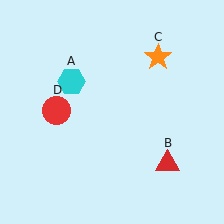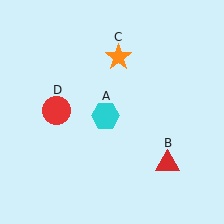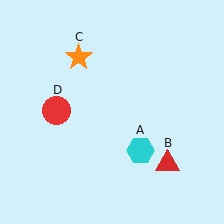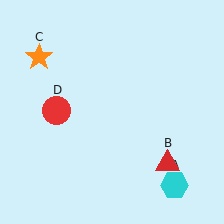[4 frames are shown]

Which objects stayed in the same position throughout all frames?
Red triangle (object B) and red circle (object D) remained stationary.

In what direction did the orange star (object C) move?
The orange star (object C) moved left.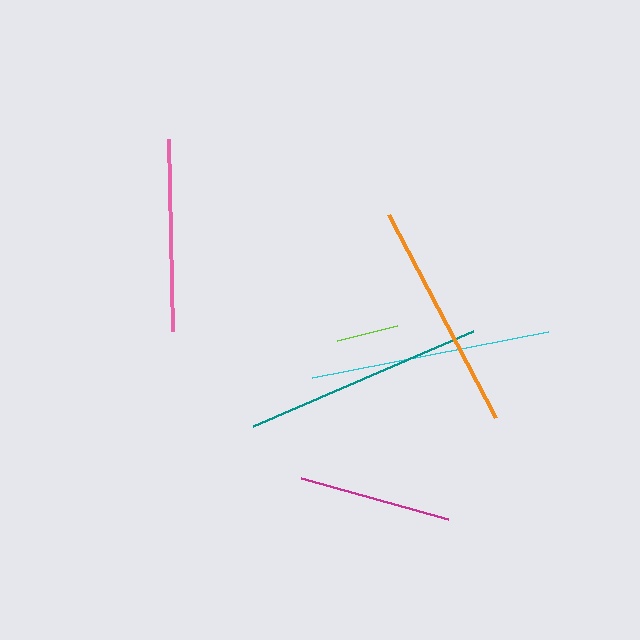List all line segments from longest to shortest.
From longest to shortest: cyan, teal, orange, pink, magenta, lime.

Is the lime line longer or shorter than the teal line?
The teal line is longer than the lime line.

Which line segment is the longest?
The cyan line is the longest at approximately 240 pixels.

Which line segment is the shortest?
The lime line is the shortest at approximately 62 pixels.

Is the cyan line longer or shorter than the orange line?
The cyan line is longer than the orange line.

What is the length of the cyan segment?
The cyan segment is approximately 240 pixels long.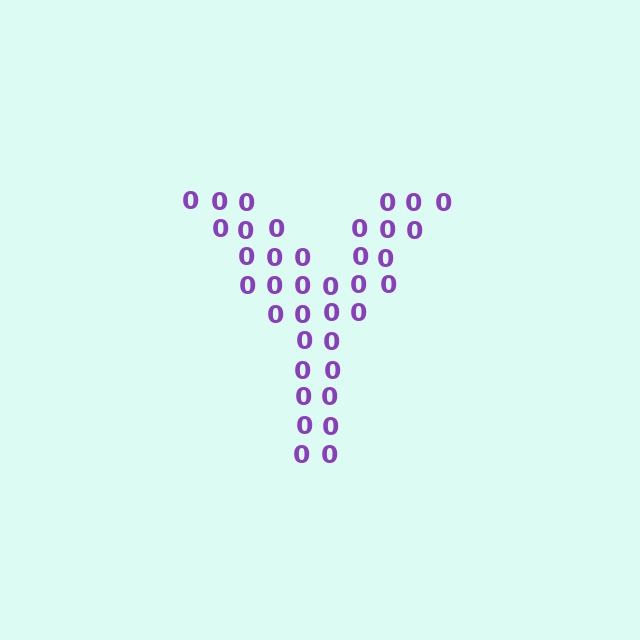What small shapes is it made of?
It is made of small digit 0's.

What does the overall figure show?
The overall figure shows the letter Y.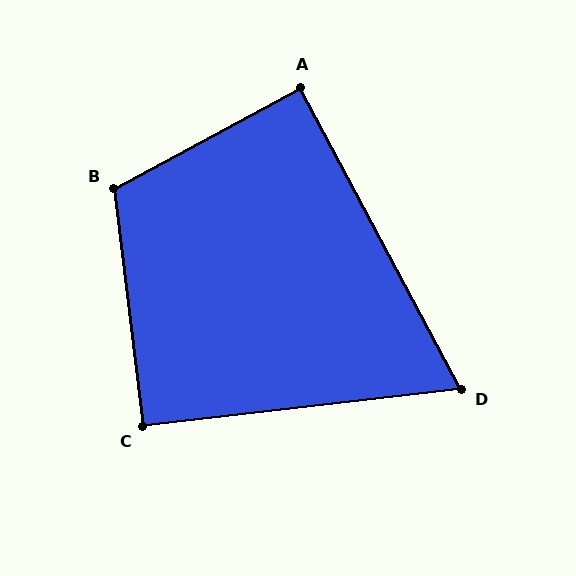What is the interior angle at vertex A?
Approximately 90 degrees (approximately right).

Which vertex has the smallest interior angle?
D, at approximately 69 degrees.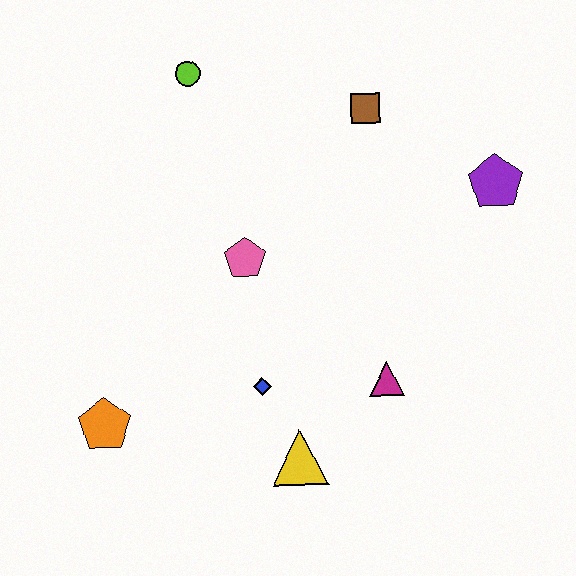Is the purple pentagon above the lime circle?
No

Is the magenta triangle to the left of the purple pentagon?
Yes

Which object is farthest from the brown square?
The orange pentagon is farthest from the brown square.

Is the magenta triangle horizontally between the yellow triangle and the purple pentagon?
Yes